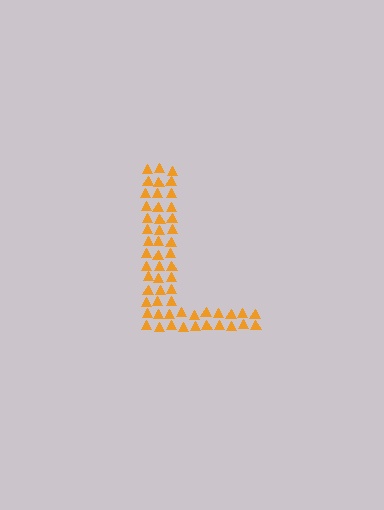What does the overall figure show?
The overall figure shows the letter L.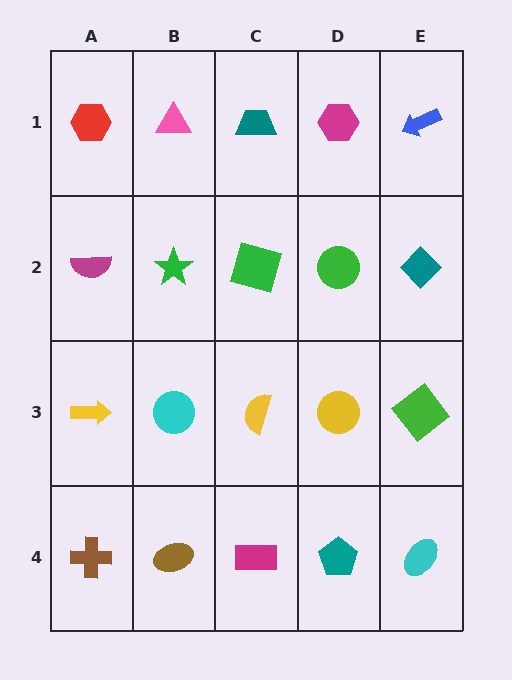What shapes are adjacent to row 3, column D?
A green circle (row 2, column D), a teal pentagon (row 4, column D), a yellow semicircle (row 3, column C), a green diamond (row 3, column E).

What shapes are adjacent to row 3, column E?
A teal diamond (row 2, column E), a cyan ellipse (row 4, column E), a yellow circle (row 3, column D).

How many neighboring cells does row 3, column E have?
3.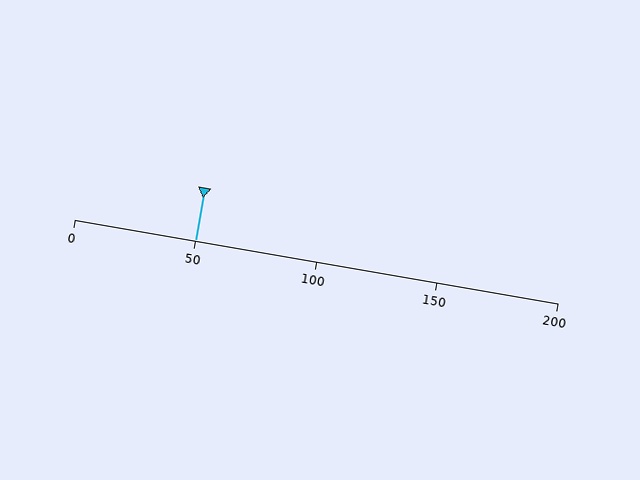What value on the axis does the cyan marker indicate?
The marker indicates approximately 50.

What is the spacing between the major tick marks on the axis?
The major ticks are spaced 50 apart.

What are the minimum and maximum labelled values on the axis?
The axis runs from 0 to 200.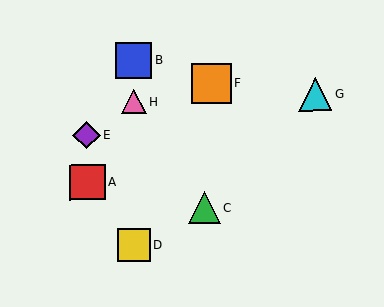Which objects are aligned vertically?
Objects B, D, H are aligned vertically.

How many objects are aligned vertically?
3 objects (B, D, H) are aligned vertically.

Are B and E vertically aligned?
No, B is at x≈133 and E is at x≈86.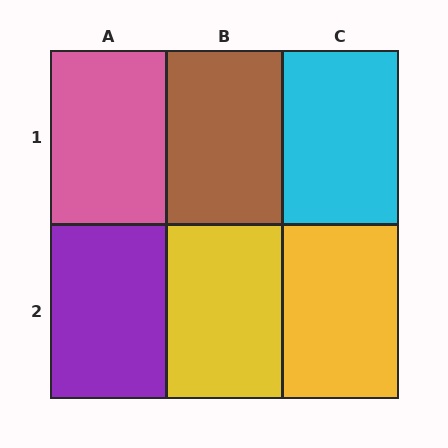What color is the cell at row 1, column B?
Brown.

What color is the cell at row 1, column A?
Pink.